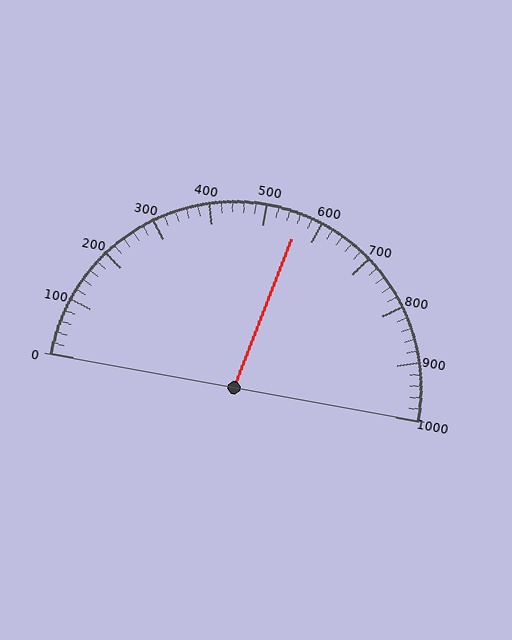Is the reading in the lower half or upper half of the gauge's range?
The reading is in the upper half of the range (0 to 1000).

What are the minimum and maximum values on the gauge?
The gauge ranges from 0 to 1000.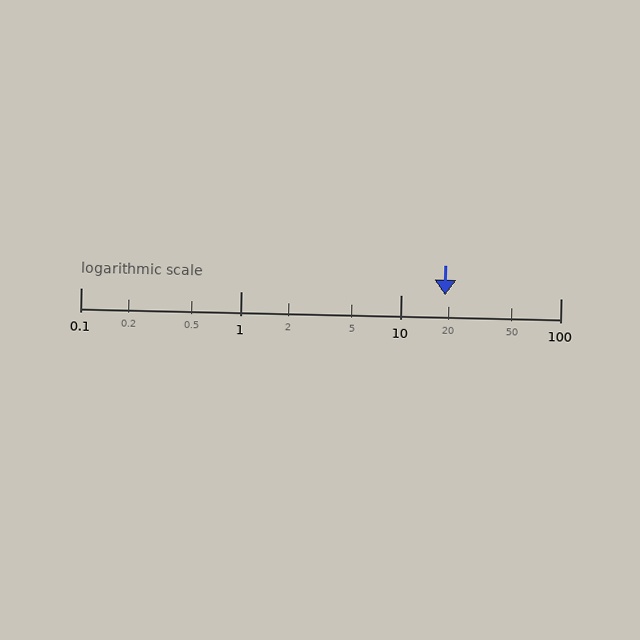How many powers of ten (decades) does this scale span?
The scale spans 3 decades, from 0.1 to 100.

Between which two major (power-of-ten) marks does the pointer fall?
The pointer is between 10 and 100.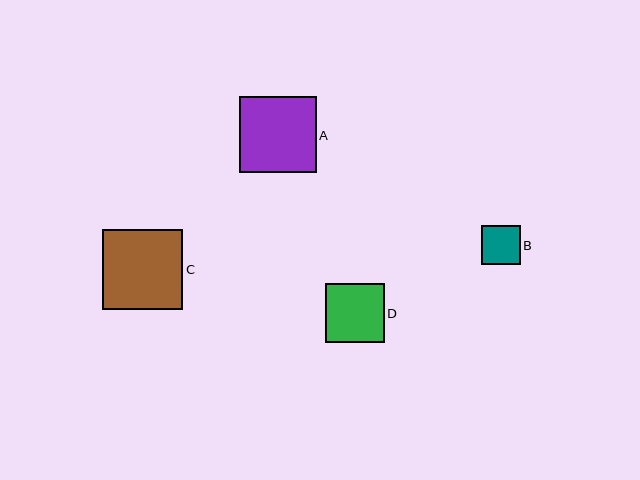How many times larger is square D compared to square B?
Square D is approximately 1.5 times the size of square B.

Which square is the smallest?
Square B is the smallest with a size of approximately 39 pixels.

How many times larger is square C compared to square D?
Square C is approximately 1.4 times the size of square D.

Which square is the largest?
Square C is the largest with a size of approximately 80 pixels.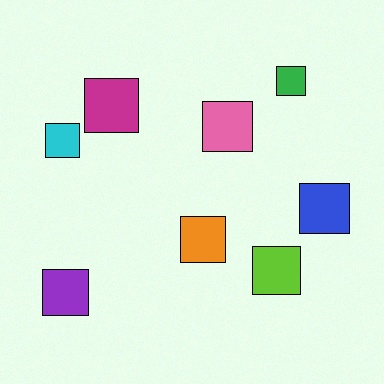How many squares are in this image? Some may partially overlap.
There are 8 squares.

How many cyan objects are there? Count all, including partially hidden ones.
There is 1 cyan object.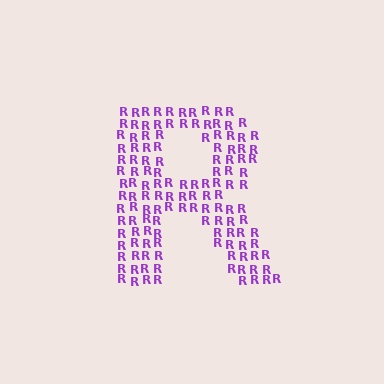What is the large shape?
The large shape is the letter R.